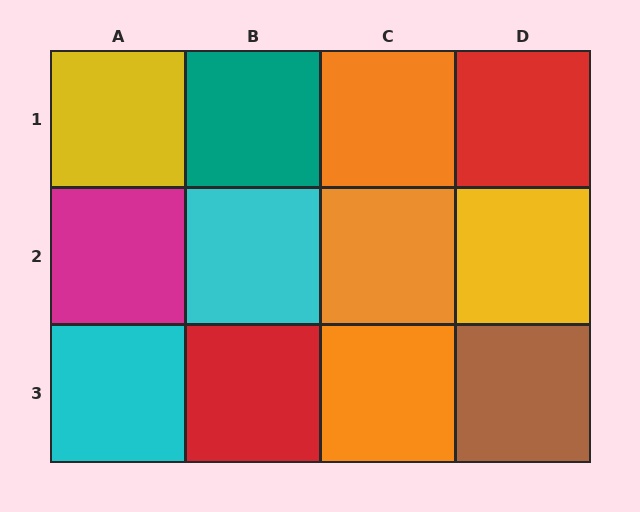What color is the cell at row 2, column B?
Cyan.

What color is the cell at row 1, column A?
Yellow.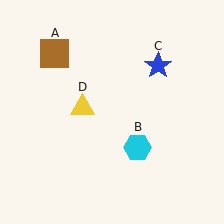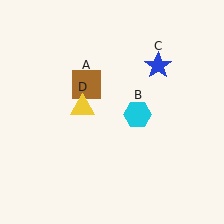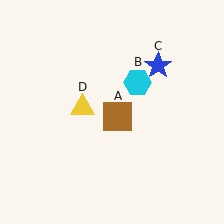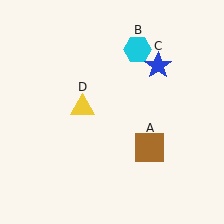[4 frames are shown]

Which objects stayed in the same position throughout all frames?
Blue star (object C) and yellow triangle (object D) remained stationary.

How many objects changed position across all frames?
2 objects changed position: brown square (object A), cyan hexagon (object B).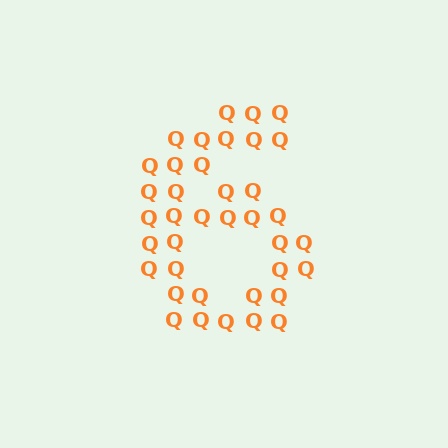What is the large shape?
The large shape is the digit 6.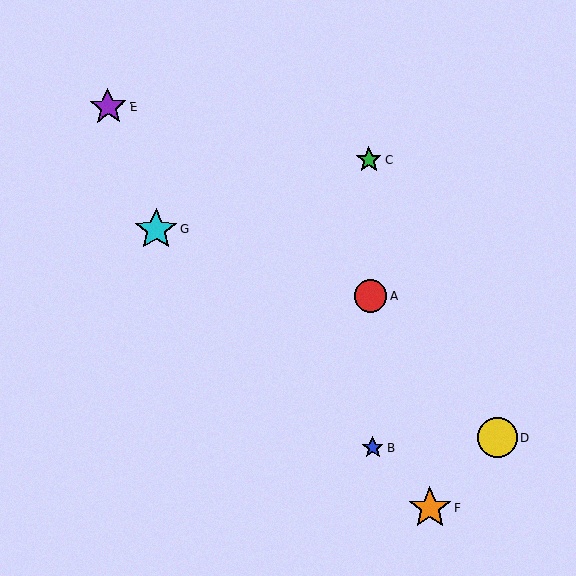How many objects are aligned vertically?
3 objects (A, B, C) are aligned vertically.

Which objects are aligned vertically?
Objects A, B, C are aligned vertically.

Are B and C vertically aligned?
Yes, both are at x≈373.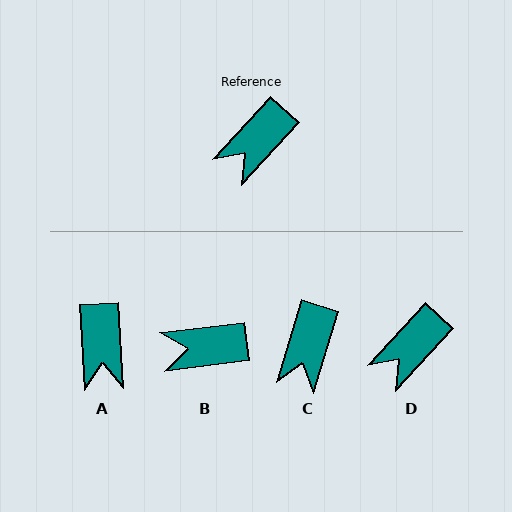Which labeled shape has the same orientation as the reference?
D.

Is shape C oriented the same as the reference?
No, it is off by about 26 degrees.